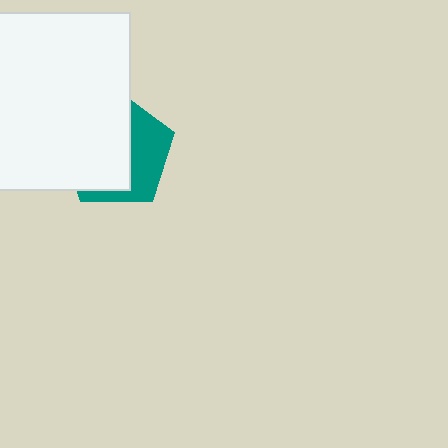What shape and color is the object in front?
The object in front is a white square.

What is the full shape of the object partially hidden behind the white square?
The partially hidden object is a teal pentagon.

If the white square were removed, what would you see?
You would see the complete teal pentagon.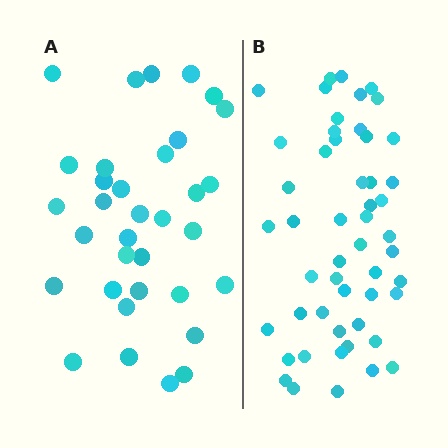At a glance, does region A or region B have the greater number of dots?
Region B (the right region) has more dots.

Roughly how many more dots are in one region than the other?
Region B has approximately 15 more dots than region A.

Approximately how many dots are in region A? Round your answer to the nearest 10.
About 30 dots. (The exact count is 34, which rounds to 30.)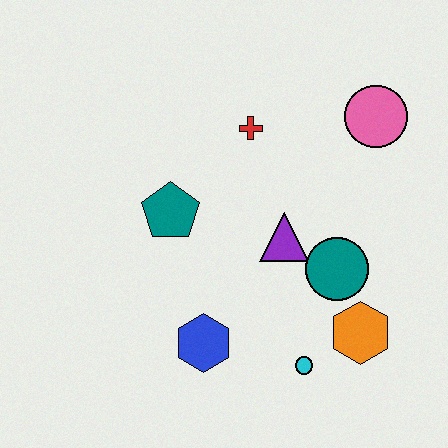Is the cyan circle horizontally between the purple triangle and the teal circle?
Yes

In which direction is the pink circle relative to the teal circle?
The pink circle is above the teal circle.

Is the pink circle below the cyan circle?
No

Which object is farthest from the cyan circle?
The pink circle is farthest from the cyan circle.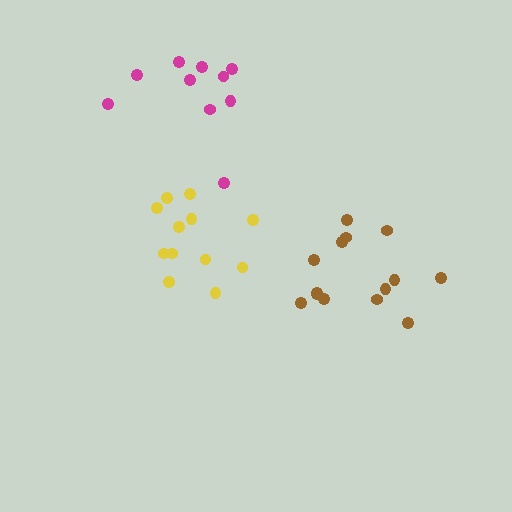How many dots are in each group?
Group 1: 10 dots, Group 2: 12 dots, Group 3: 14 dots (36 total).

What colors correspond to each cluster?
The clusters are colored: magenta, yellow, brown.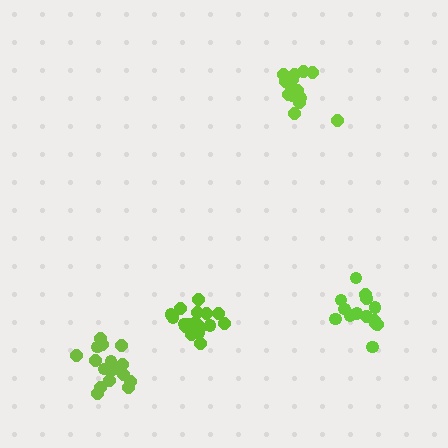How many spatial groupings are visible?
There are 4 spatial groupings.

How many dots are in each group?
Group 1: 14 dots, Group 2: 17 dots, Group 3: 16 dots, Group 4: 17 dots (64 total).